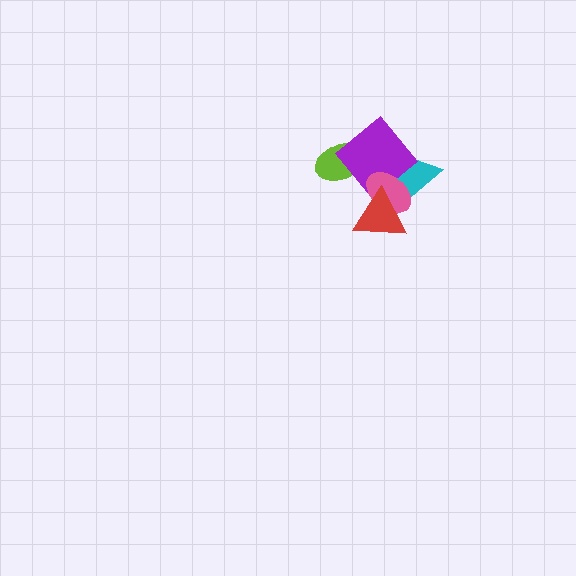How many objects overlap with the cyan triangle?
4 objects overlap with the cyan triangle.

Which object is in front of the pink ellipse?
The red triangle is in front of the pink ellipse.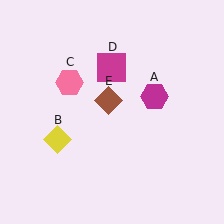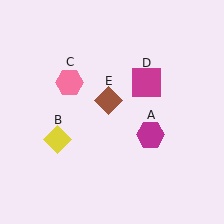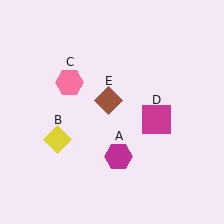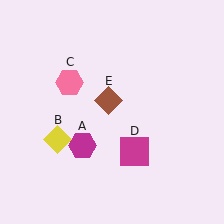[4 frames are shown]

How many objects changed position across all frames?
2 objects changed position: magenta hexagon (object A), magenta square (object D).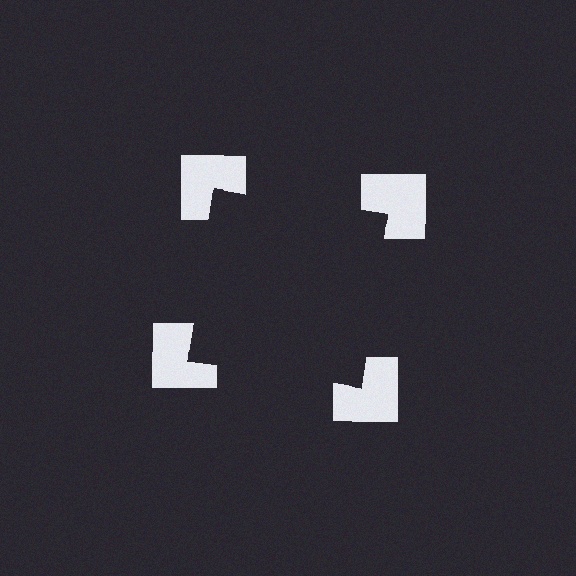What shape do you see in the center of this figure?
An illusory square — its edges are inferred from the aligned wedge cuts in the notched squares, not physically drawn.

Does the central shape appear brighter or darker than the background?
It typically appears slightly darker than the background, even though no actual brightness change is drawn.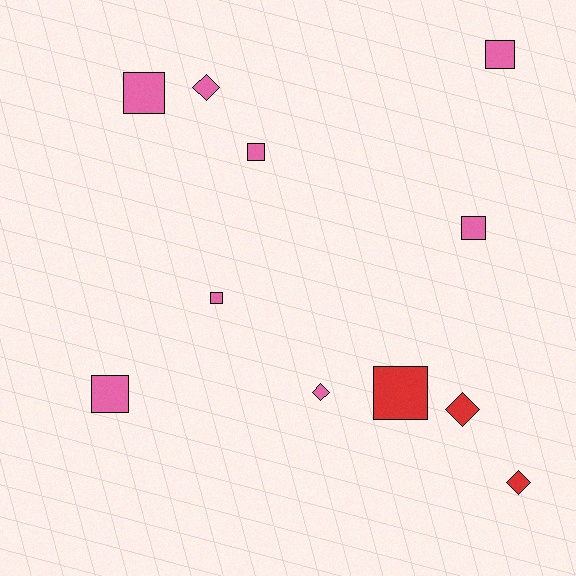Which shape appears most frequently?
Square, with 7 objects.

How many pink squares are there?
There are 6 pink squares.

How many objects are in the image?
There are 11 objects.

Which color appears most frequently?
Pink, with 8 objects.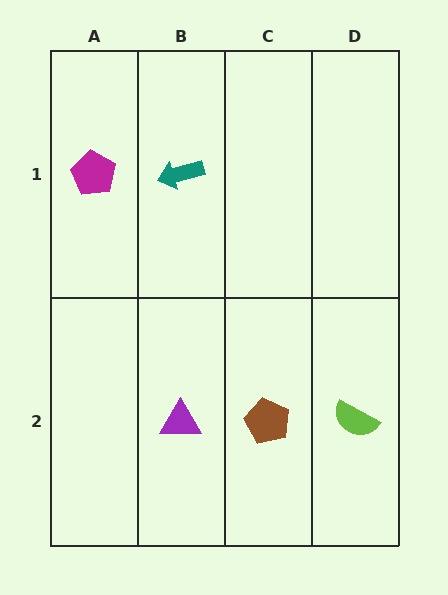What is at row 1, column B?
A teal arrow.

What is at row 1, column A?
A magenta pentagon.